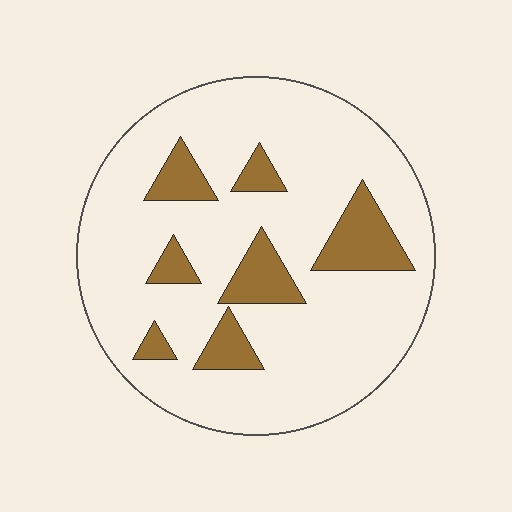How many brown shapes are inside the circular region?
7.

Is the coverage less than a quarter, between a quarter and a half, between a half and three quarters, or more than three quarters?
Less than a quarter.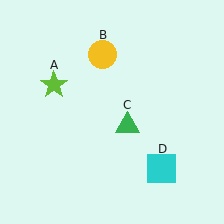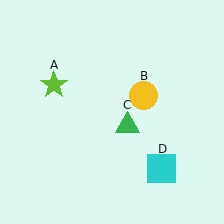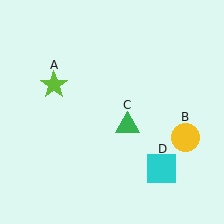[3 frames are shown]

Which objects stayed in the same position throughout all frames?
Lime star (object A) and green triangle (object C) and cyan square (object D) remained stationary.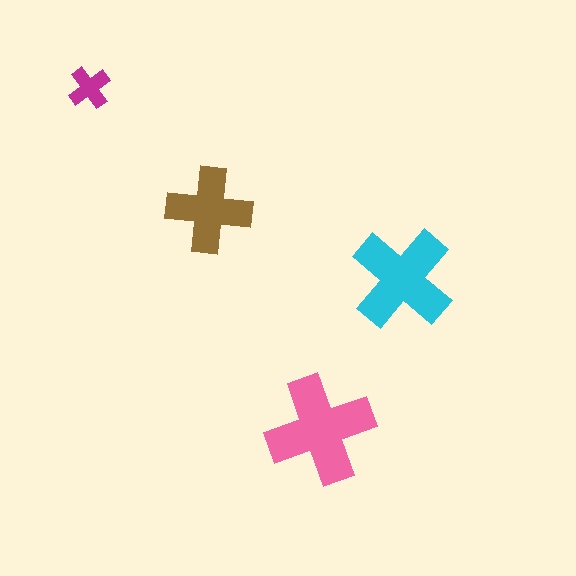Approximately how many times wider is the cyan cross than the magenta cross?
About 2.5 times wider.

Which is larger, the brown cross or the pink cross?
The pink one.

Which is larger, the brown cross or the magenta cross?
The brown one.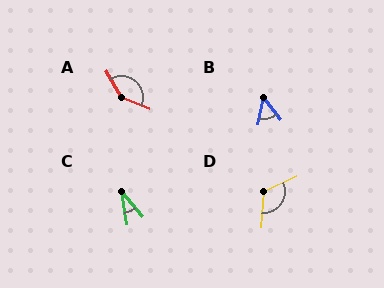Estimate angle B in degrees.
Approximately 48 degrees.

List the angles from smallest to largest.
C (31°), B (48°), D (117°), A (143°).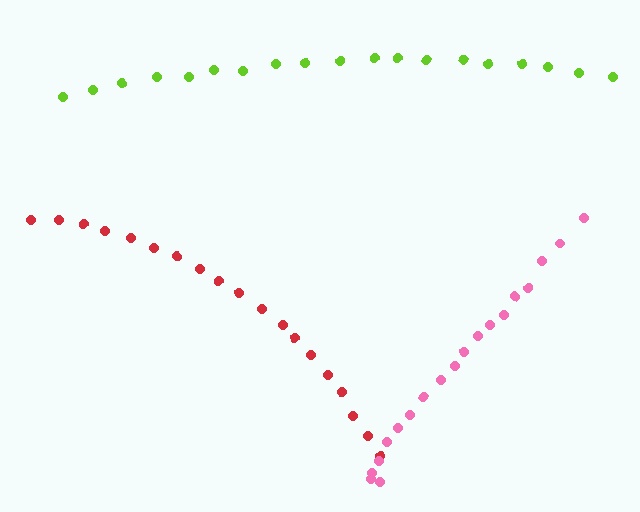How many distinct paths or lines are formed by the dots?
There are 3 distinct paths.